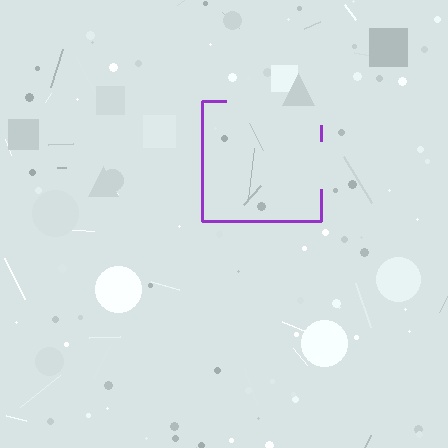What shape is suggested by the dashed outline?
The dashed outline suggests a square.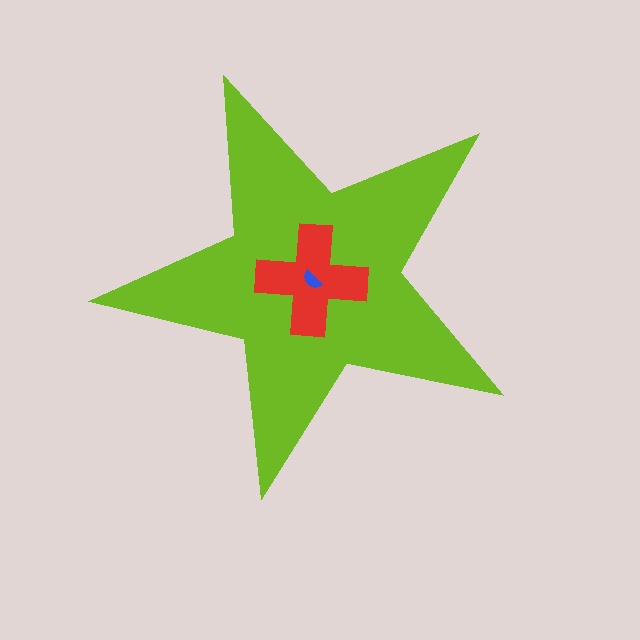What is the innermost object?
The blue semicircle.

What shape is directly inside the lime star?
The red cross.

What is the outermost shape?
The lime star.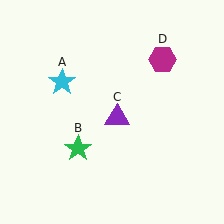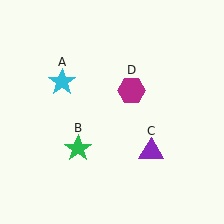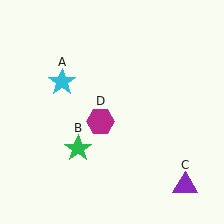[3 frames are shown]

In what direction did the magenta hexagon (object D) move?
The magenta hexagon (object D) moved down and to the left.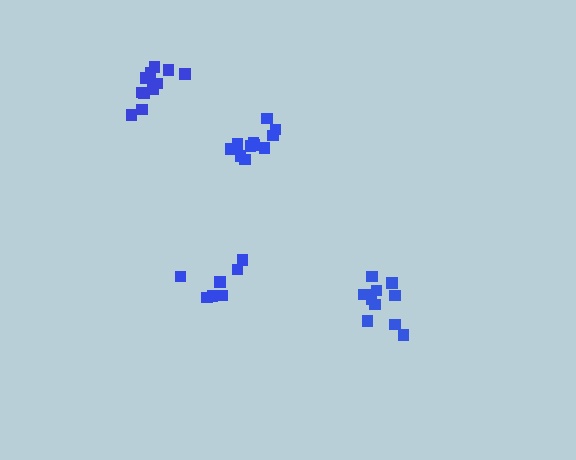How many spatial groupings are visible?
There are 4 spatial groupings.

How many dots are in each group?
Group 1: 11 dots, Group 2: 7 dots, Group 3: 11 dots, Group 4: 11 dots (40 total).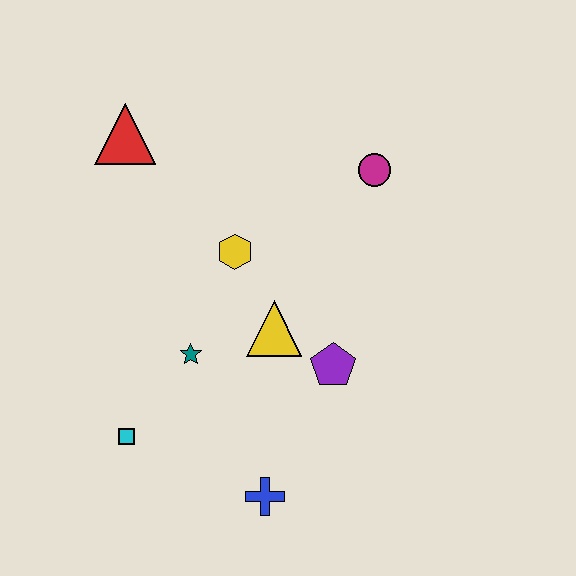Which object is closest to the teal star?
The yellow triangle is closest to the teal star.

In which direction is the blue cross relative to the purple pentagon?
The blue cross is below the purple pentagon.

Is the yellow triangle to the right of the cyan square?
Yes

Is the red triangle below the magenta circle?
No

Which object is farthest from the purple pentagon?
The red triangle is farthest from the purple pentagon.